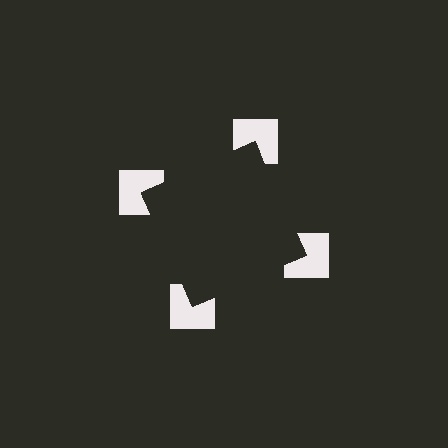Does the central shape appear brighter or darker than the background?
It typically appears slightly darker than the background, even though no actual brightness change is drawn.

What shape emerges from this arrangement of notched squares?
An illusory square — its edges are inferred from the aligned wedge cuts in the notched squares, not physically drawn.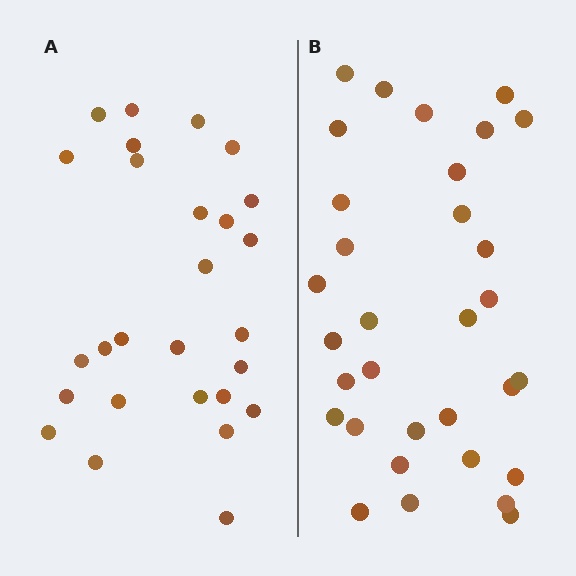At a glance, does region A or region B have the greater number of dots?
Region B (the right region) has more dots.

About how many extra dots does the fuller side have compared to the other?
Region B has about 5 more dots than region A.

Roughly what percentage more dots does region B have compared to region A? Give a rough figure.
About 20% more.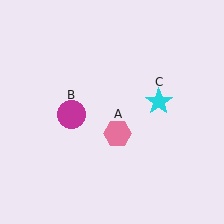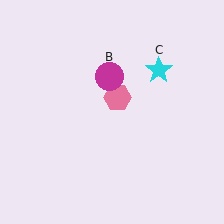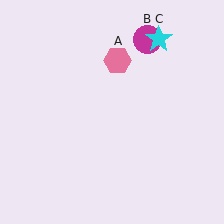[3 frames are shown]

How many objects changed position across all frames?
3 objects changed position: pink hexagon (object A), magenta circle (object B), cyan star (object C).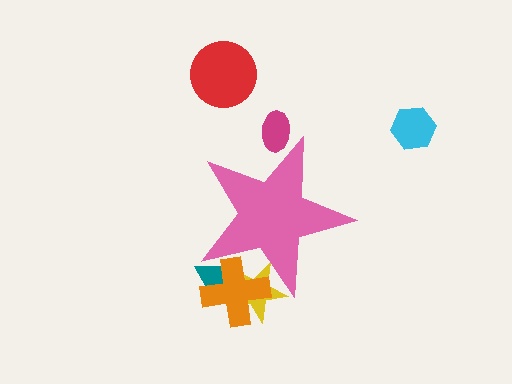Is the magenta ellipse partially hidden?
Yes, the magenta ellipse is partially hidden behind the pink star.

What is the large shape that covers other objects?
A pink star.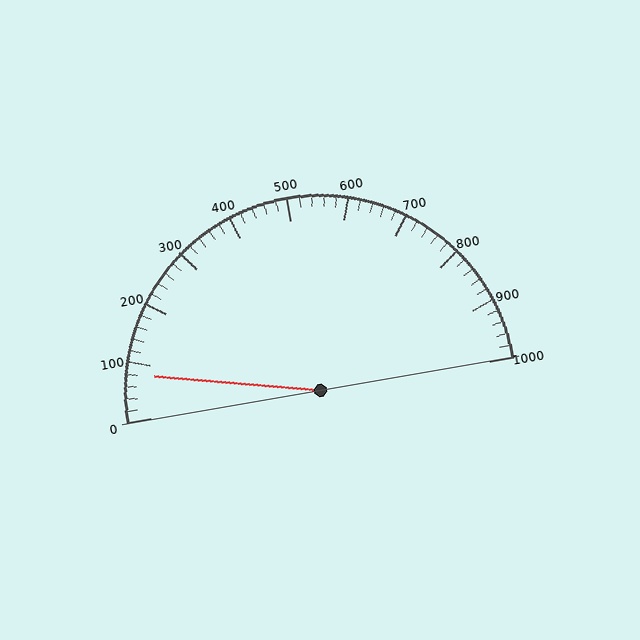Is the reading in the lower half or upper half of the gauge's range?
The reading is in the lower half of the range (0 to 1000).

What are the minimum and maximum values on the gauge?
The gauge ranges from 0 to 1000.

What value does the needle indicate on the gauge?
The needle indicates approximately 80.